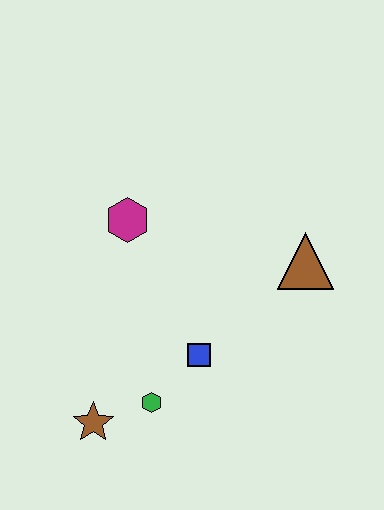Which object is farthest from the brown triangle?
The brown star is farthest from the brown triangle.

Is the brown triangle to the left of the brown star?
No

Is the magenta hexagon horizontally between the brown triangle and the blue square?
No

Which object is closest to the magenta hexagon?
The blue square is closest to the magenta hexagon.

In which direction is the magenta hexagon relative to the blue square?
The magenta hexagon is above the blue square.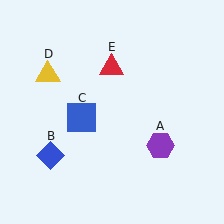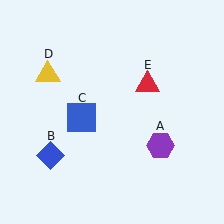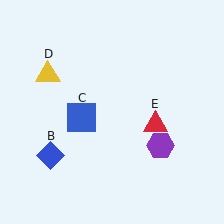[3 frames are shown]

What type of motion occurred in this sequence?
The red triangle (object E) rotated clockwise around the center of the scene.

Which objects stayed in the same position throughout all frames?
Purple hexagon (object A) and blue diamond (object B) and blue square (object C) and yellow triangle (object D) remained stationary.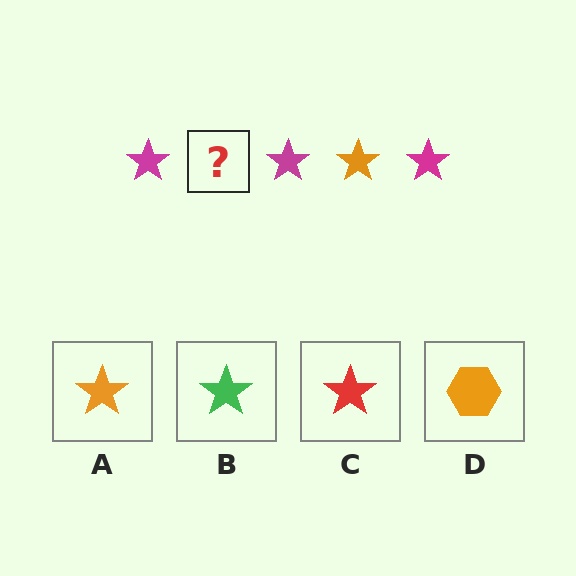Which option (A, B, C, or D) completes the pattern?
A.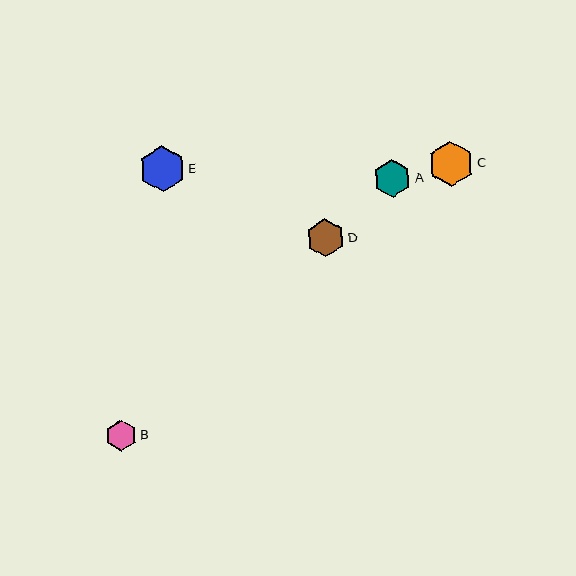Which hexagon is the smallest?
Hexagon B is the smallest with a size of approximately 31 pixels.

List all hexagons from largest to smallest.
From largest to smallest: E, C, D, A, B.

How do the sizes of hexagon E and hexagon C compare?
Hexagon E and hexagon C are approximately the same size.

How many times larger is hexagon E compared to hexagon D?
Hexagon E is approximately 1.2 times the size of hexagon D.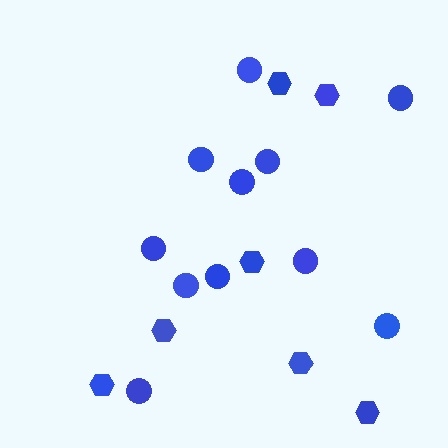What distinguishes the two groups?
There are 2 groups: one group of hexagons (7) and one group of circles (11).